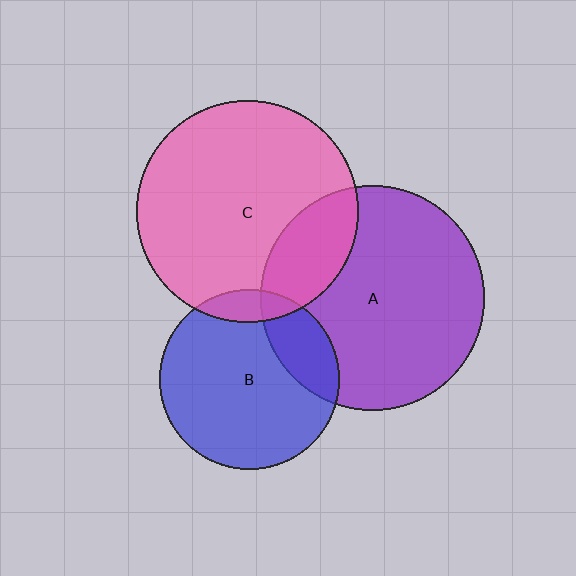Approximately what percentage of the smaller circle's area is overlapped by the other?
Approximately 20%.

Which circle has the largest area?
Circle A (purple).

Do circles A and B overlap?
Yes.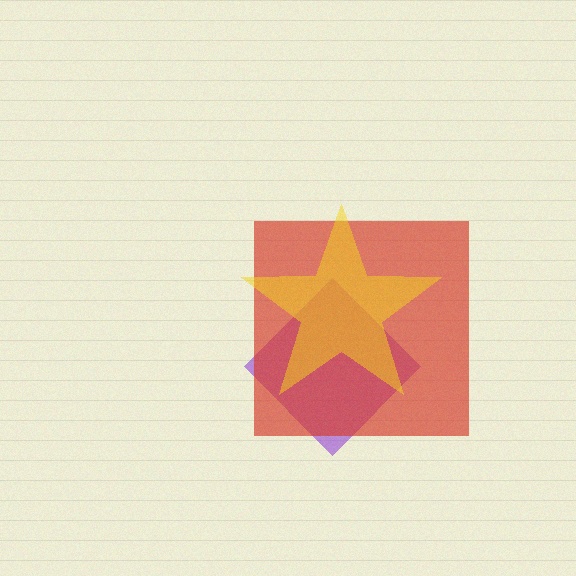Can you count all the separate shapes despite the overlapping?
Yes, there are 3 separate shapes.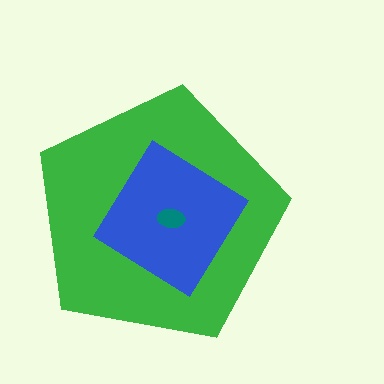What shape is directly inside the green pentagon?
The blue diamond.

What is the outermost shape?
The green pentagon.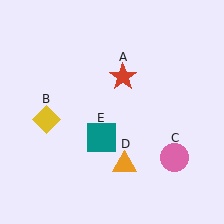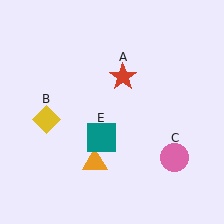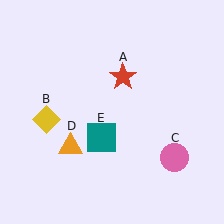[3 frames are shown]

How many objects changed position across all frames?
1 object changed position: orange triangle (object D).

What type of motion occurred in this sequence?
The orange triangle (object D) rotated clockwise around the center of the scene.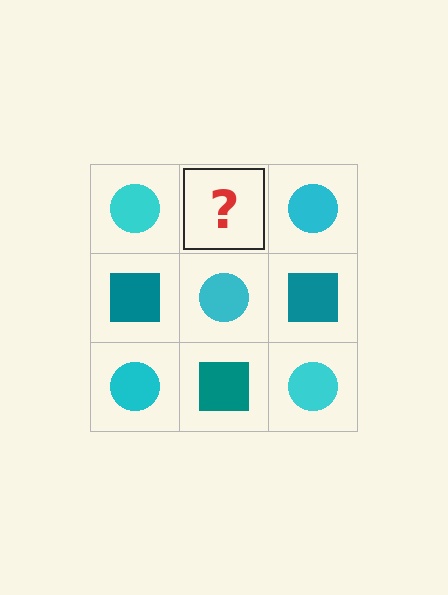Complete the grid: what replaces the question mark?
The question mark should be replaced with a teal square.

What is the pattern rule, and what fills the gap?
The rule is that it alternates cyan circle and teal square in a checkerboard pattern. The gap should be filled with a teal square.